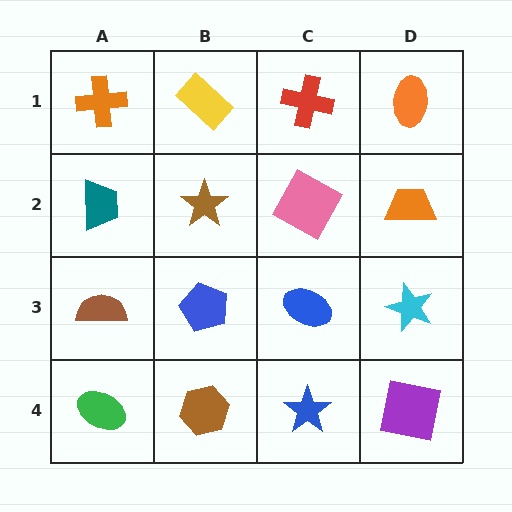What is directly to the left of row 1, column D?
A red cross.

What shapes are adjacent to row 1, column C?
A pink square (row 2, column C), a yellow rectangle (row 1, column B), an orange ellipse (row 1, column D).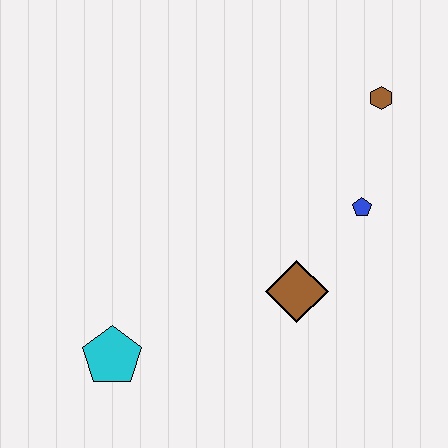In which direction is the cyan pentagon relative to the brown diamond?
The cyan pentagon is to the left of the brown diamond.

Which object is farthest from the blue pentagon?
The cyan pentagon is farthest from the blue pentagon.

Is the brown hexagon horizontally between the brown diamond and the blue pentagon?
No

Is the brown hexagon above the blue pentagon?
Yes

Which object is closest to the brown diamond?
The blue pentagon is closest to the brown diamond.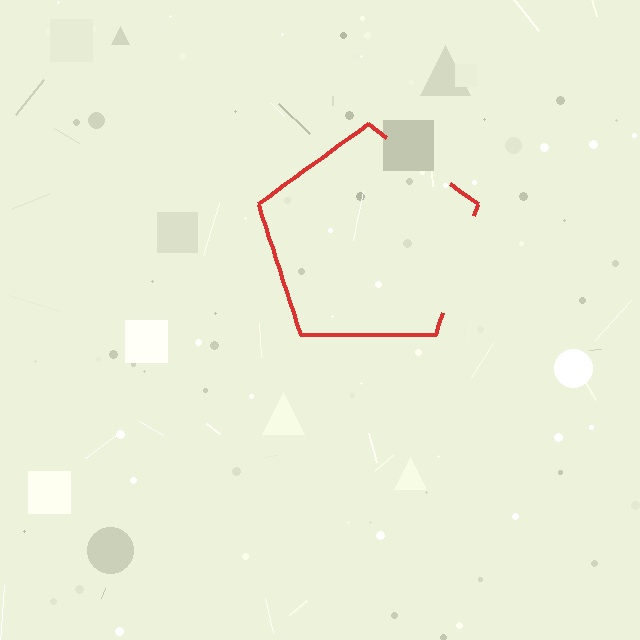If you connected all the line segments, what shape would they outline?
They would outline a pentagon.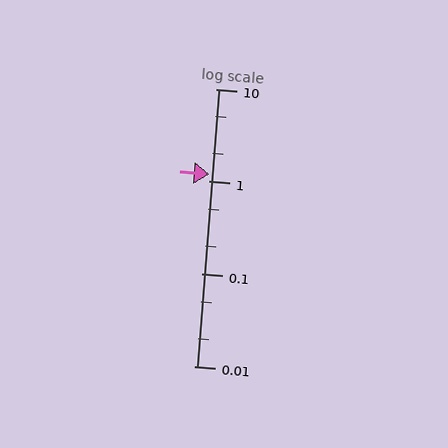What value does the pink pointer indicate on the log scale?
The pointer indicates approximately 1.2.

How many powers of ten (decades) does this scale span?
The scale spans 3 decades, from 0.01 to 10.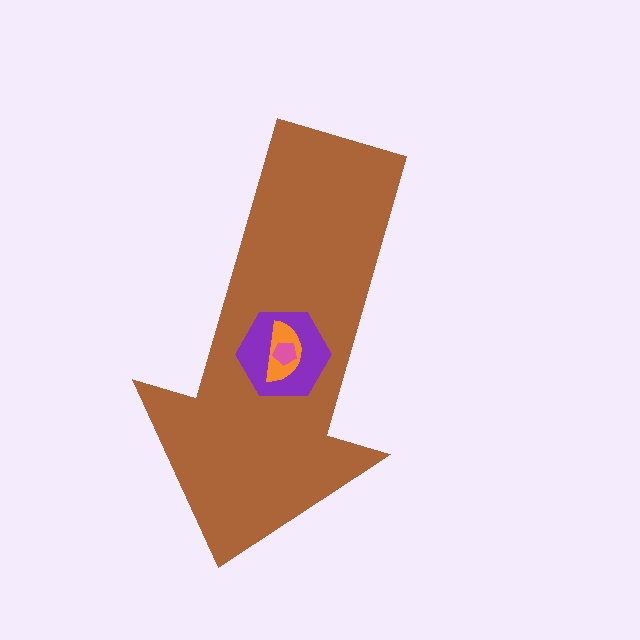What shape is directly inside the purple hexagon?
The orange semicircle.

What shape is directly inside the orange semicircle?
The pink pentagon.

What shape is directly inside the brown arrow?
The purple hexagon.